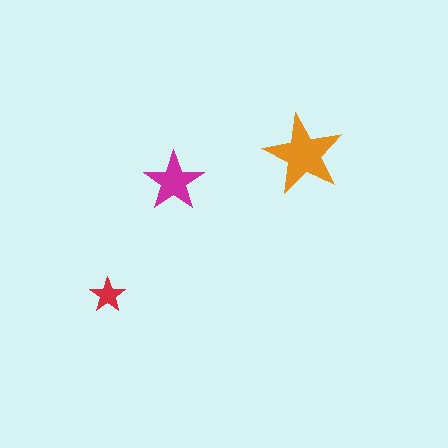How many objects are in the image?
There are 3 objects in the image.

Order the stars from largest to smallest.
the orange one, the magenta one, the red one.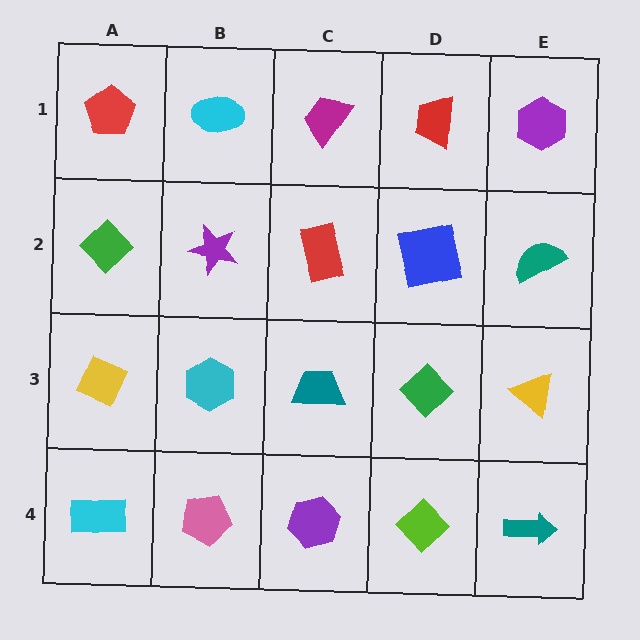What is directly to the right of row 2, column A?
A purple star.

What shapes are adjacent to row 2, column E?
A purple hexagon (row 1, column E), a yellow triangle (row 3, column E), a blue square (row 2, column D).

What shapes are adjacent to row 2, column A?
A red pentagon (row 1, column A), a yellow diamond (row 3, column A), a purple star (row 2, column B).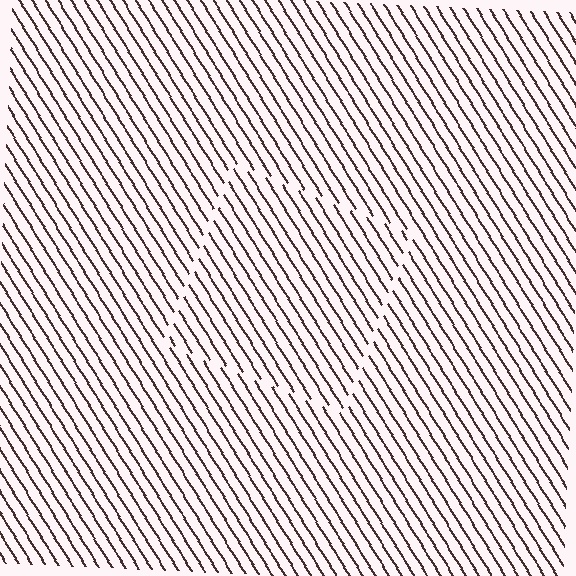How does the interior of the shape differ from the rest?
The interior of the shape contains the same grating, shifted by half a period — the contour is defined by the phase discontinuity where line-ends from the inner and outer gratings abut.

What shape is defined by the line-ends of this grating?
An illusory square. The interior of the shape contains the same grating, shifted by half a period — the contour is defined by the phase discontinuity where line-ends from the inner and outer gratings abut.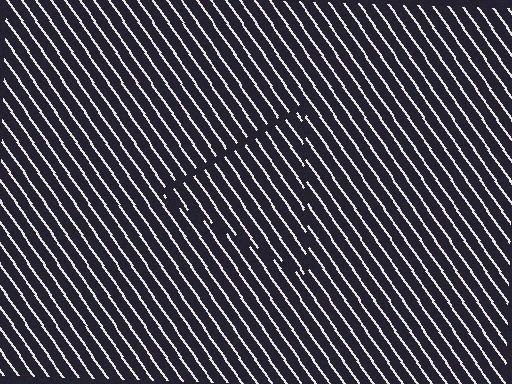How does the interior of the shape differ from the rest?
The interior of the shape contains the same grating, shifted by half a period — the contour is defined by the phase discontinuity where line-ends from the inner and outer gratings abut.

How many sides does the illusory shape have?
3 sides — the line-ends trace a triangle.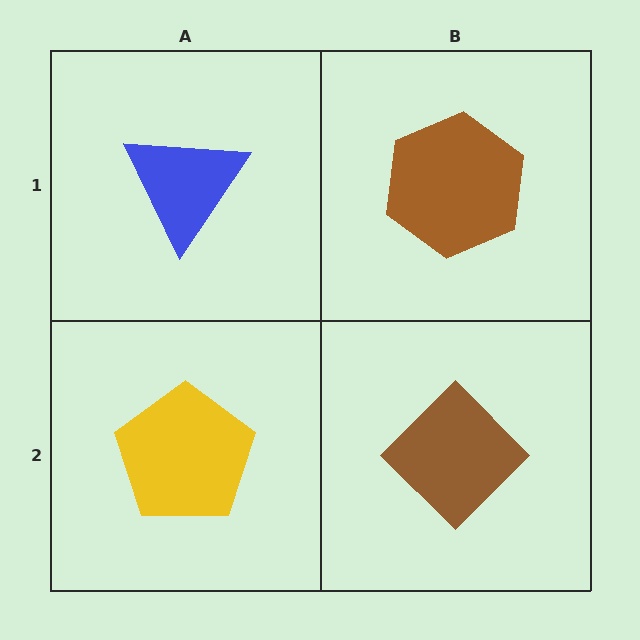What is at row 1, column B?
A brown hexagon.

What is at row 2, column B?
A brown diamond.